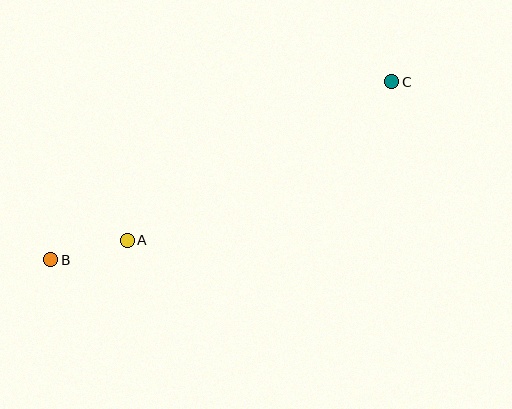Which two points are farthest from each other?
Points B and C are farthest from each other.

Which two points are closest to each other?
Points A and B are closest to each other.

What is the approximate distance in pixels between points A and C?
The distance between A and C is approximately 308 pixels.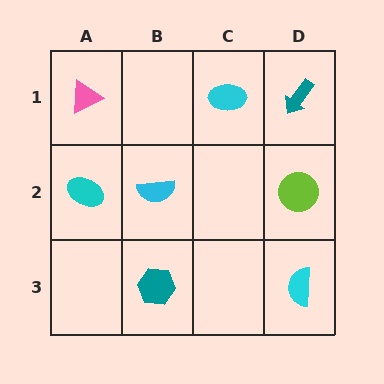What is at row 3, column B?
A teal hexagon.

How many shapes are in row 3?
2 shapes.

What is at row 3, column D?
A cyan semicircle.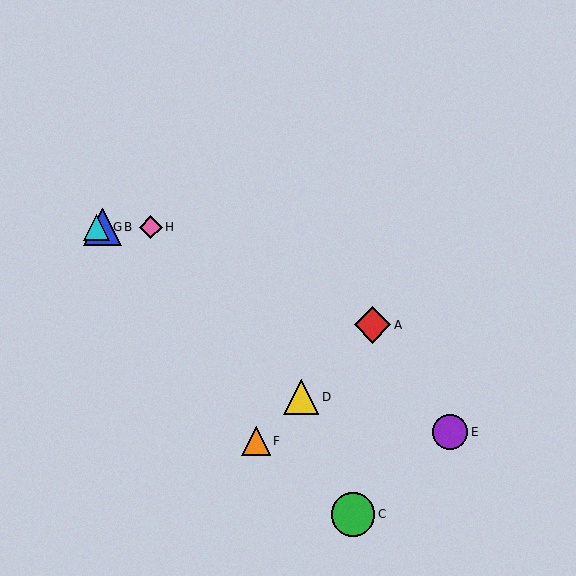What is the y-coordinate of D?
Object D is at y≈397.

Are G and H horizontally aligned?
Yes, both are at y≈227.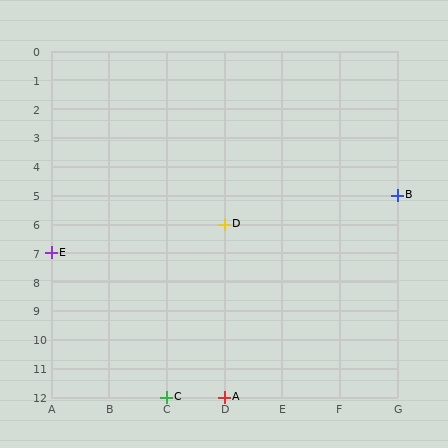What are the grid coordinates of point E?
Point E is at grid coordinates (A, 7).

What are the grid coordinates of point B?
Point B is at grid coordinates (G, 5).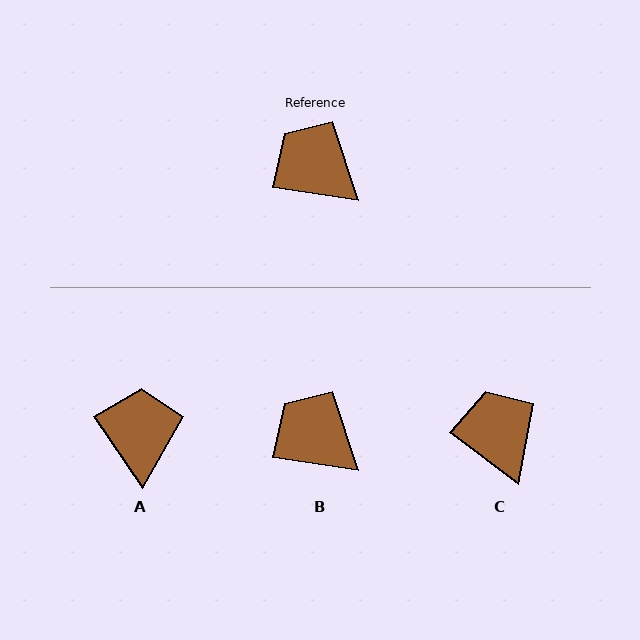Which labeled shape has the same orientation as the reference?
B.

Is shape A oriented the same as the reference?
No, it is off by about 47 degrees.